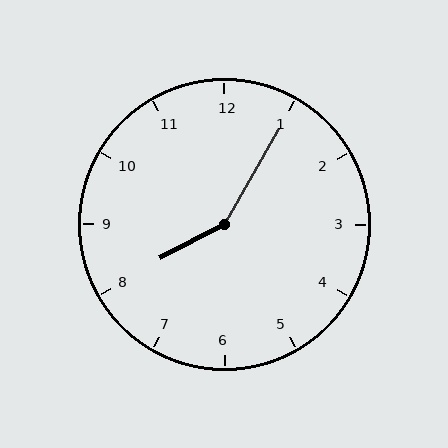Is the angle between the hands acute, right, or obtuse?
It is obtuse.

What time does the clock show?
8:05.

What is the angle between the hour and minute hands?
Approximately 148 degrees.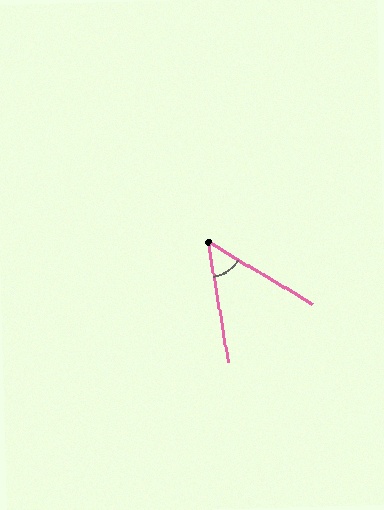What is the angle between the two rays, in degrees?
Approximately 50 degrees.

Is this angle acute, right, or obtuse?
It is acute.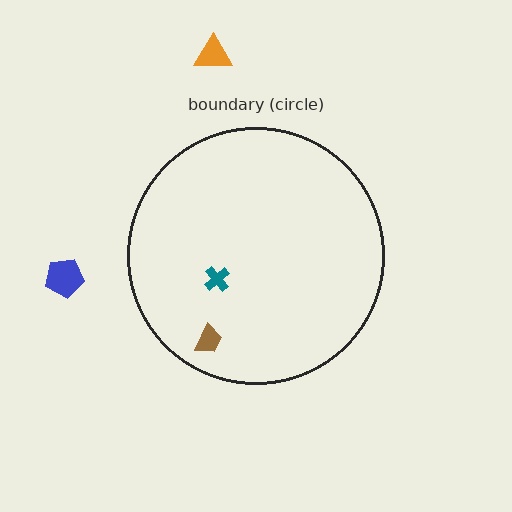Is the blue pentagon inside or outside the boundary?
Outside.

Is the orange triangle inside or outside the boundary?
Outside.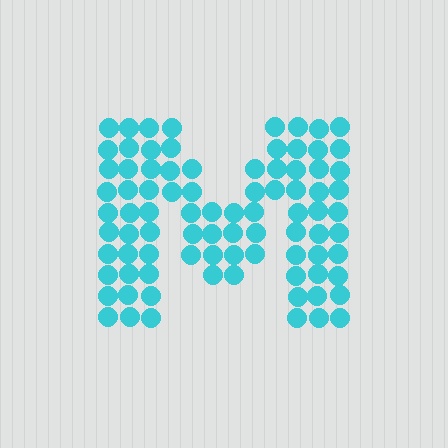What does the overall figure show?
The overall figure shows the letter M.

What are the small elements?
The small elements are circles.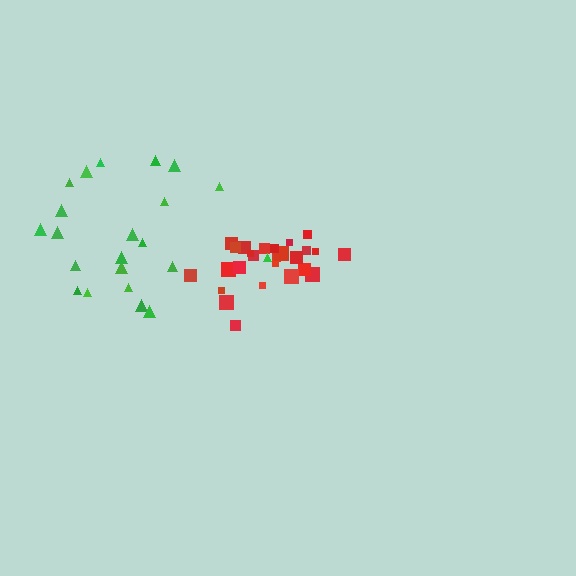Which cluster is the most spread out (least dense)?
Green.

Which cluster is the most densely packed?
Red.